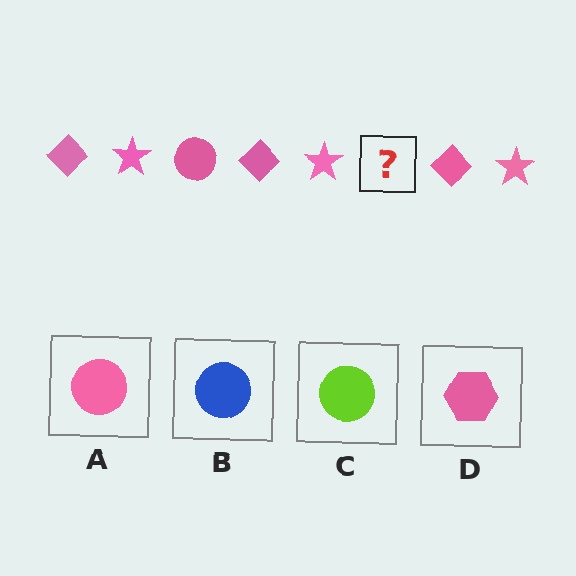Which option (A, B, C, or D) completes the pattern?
A.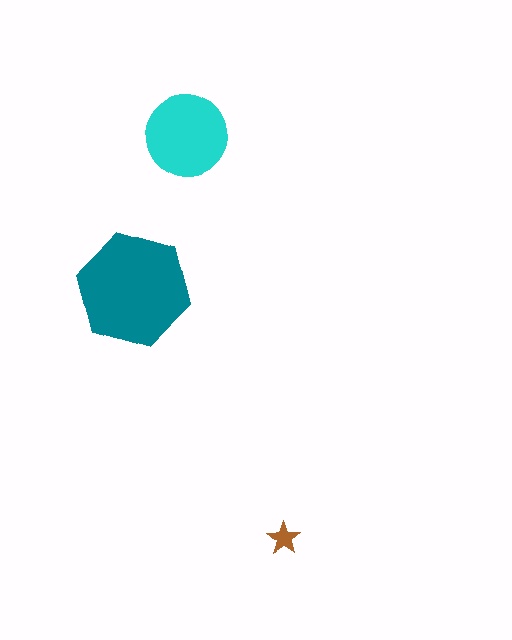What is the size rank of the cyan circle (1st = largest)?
2nd.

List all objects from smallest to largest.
The brown star, the cyan circle, the teal hexagon.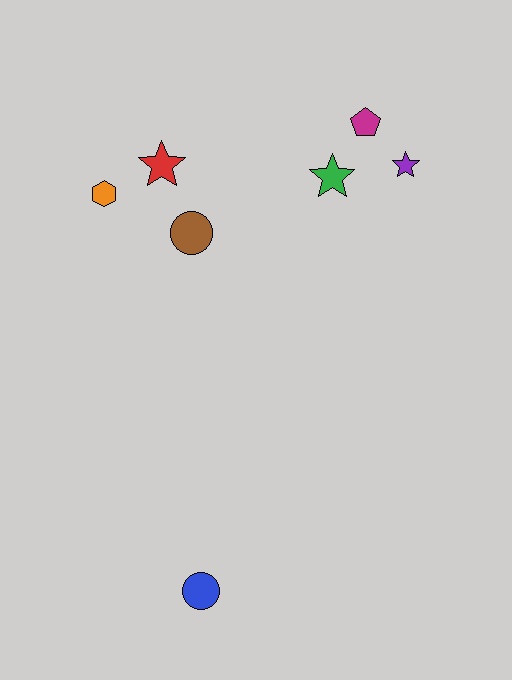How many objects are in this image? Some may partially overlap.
There are 7 objects.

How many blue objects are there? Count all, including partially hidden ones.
There is 1 blue object.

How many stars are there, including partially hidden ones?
There are 3 stars.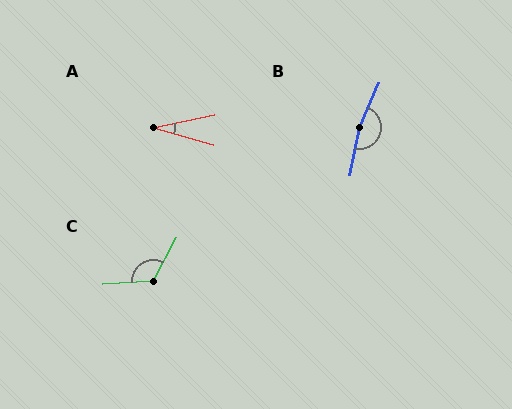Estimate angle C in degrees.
Approximately 121 degrees.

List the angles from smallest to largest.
A (27°), C (121°), B (167°).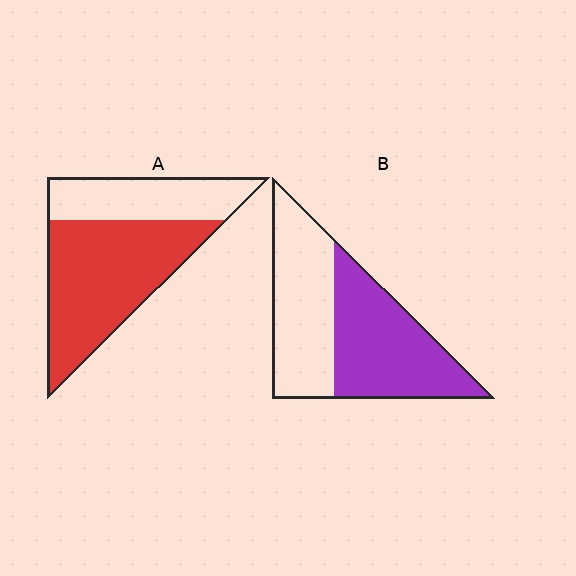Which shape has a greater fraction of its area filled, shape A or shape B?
Shape A.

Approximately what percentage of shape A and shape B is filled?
A is approximately 65% and B is approximately 50%.